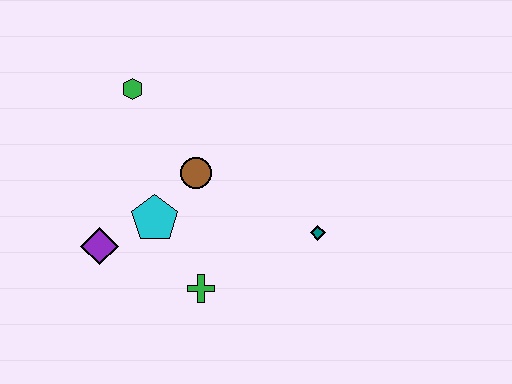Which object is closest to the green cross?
The cyan pentagon is closest to the green cross.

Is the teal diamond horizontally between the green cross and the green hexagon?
No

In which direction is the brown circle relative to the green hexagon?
The brown circle is below the green hexagon.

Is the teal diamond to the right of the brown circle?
Yes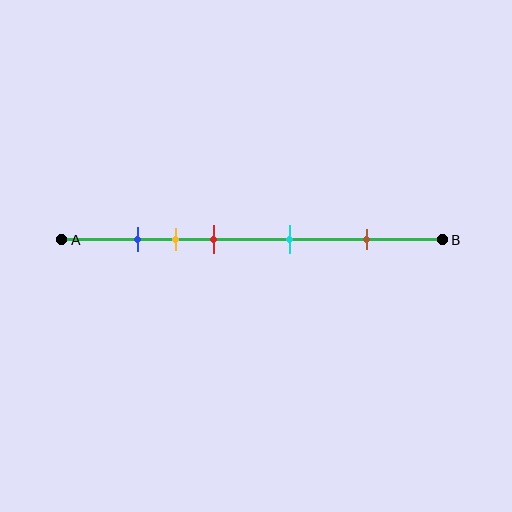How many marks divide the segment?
There are 5 marks dividing the segment.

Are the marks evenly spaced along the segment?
No, the marks are not evenly spaced.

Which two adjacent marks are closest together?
The blue and yellow marks are the closest adjacent pair.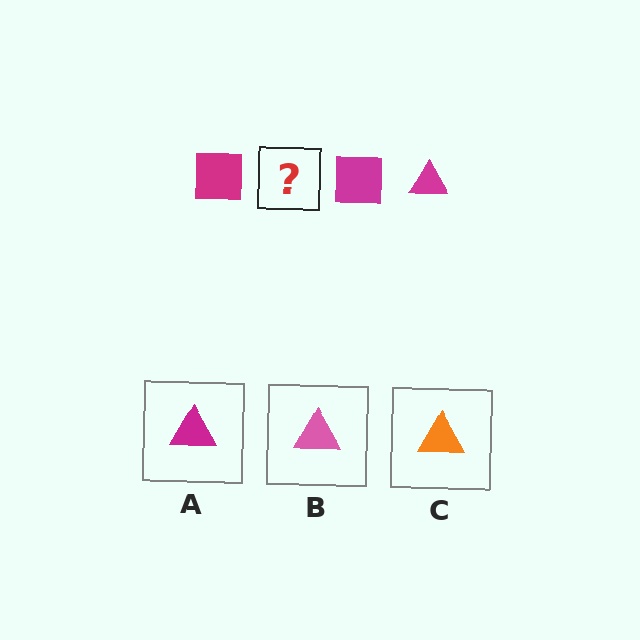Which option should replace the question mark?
Option A.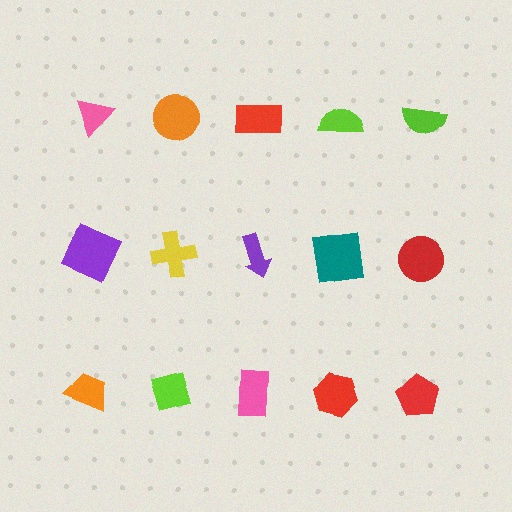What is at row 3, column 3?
A pink rectangle.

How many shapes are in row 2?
5 shapes.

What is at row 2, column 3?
A purple arrow.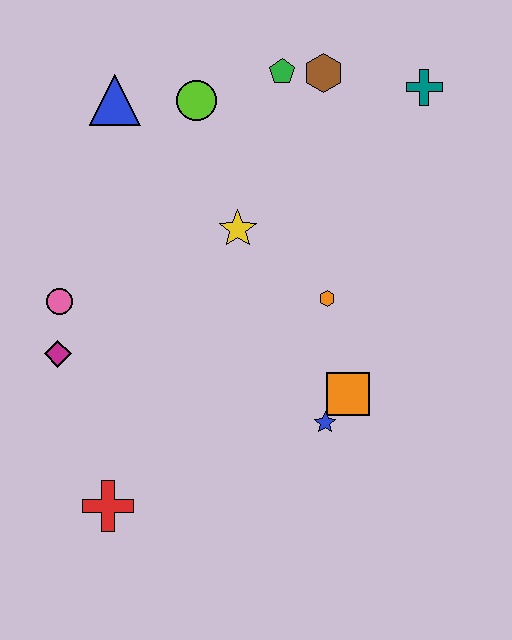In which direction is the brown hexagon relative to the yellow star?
The brown hexagon is above the yellow star.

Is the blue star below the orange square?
Yes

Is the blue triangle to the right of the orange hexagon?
No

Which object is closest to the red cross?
The magenta diamond is closest to the red cross.